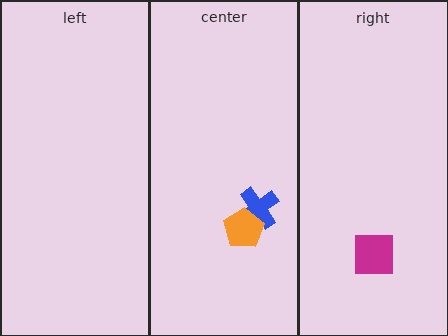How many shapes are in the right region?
1.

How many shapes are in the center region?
2.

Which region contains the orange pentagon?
The center region.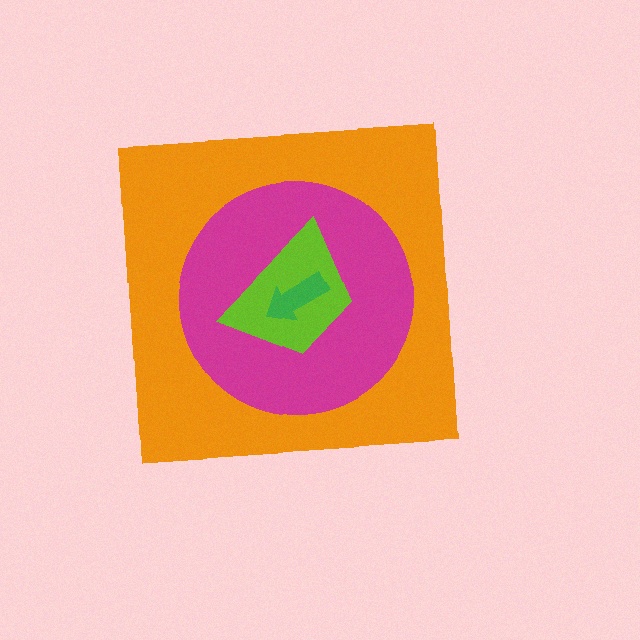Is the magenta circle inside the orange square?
Yes.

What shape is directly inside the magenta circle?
The lime trapezoid.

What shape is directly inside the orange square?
The magenta circle.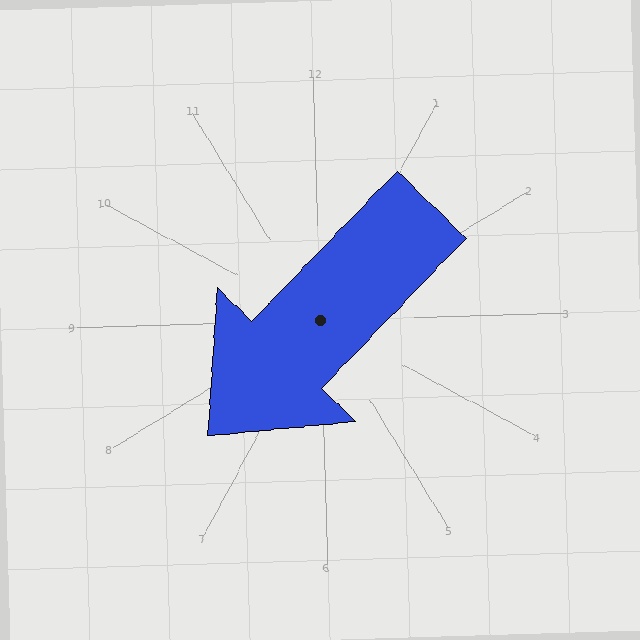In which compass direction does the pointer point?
Southwest.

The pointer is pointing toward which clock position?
Roughly 8 o'clock.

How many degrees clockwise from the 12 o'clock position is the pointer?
Approximately 226 degrees.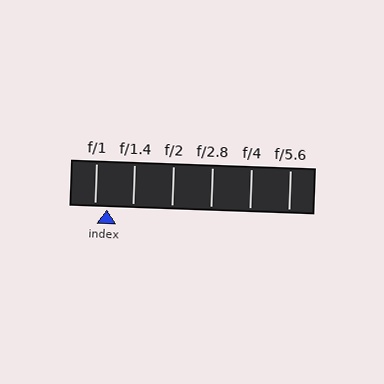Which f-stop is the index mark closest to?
The index mark is closest to f/1.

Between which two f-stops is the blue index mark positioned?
The index mark is between f/1 and f/1.4.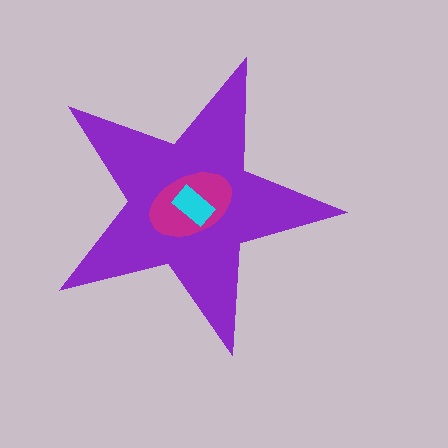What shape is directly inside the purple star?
The magenta ellipse.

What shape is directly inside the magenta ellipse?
The cyan rectangle.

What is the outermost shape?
The purple star.